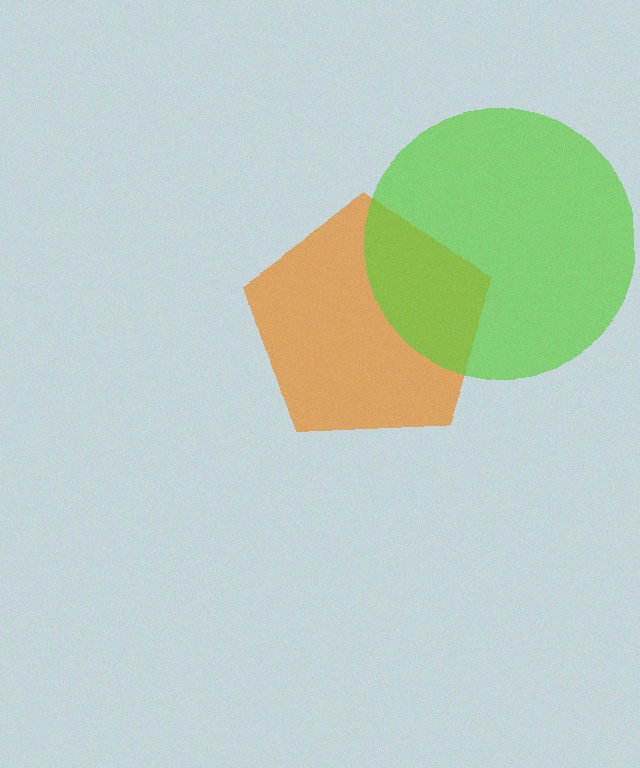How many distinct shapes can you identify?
There are 2 distinct shapes: an orange pentagon, a lime circle.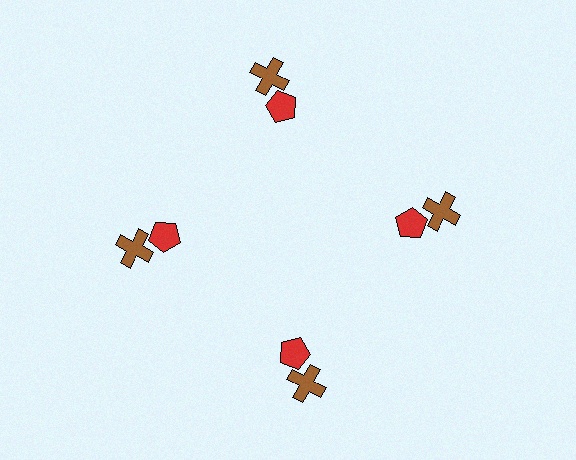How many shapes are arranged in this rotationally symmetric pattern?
There are 8 shapes, arranged in 4 groups of 2.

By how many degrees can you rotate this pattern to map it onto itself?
The pattern maps onto itself every 90 degrees of rotation.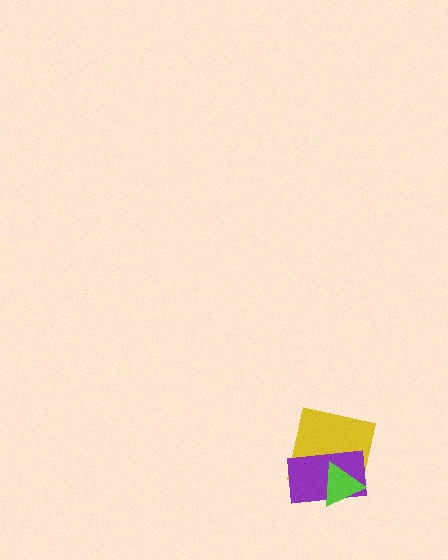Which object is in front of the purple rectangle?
The lime triangle is in front of the purple rectangle.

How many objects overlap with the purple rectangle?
2 objects overlap with the purple rectangle.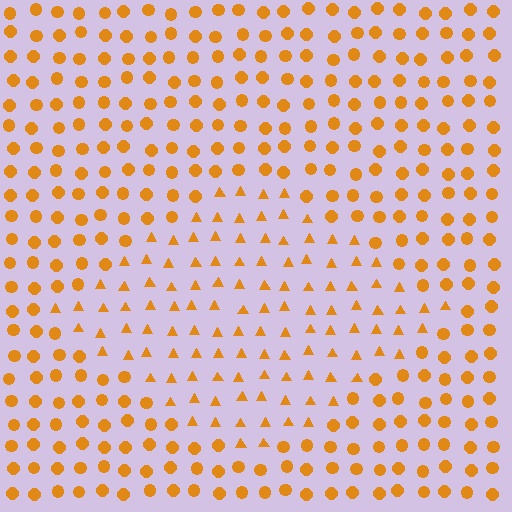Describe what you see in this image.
The image is filled with small orange elements arranged in a uniform grid. A diamond-shaped region contains triangles, while the surrounding area contains circles. The boundary is defined purely by the change in element shape.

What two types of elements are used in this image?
The image uses triangles inside the diamond region and circles outside it.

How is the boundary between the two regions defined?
The boundary is defined by a change in element shape: triangles inside vs. circles outside. All elements share the same color and spacing.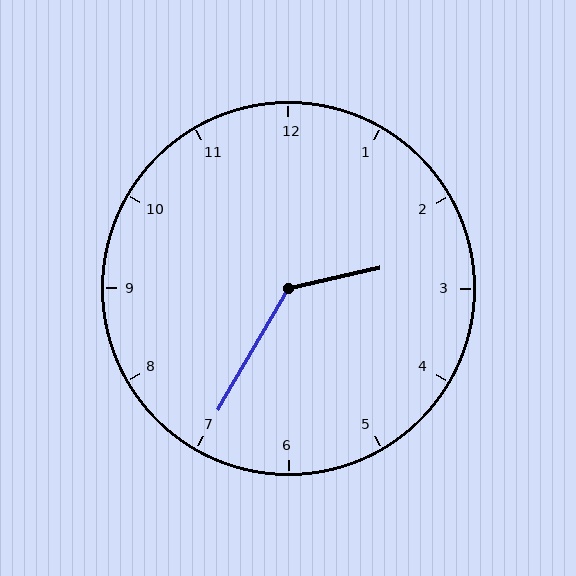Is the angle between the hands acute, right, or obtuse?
It is obtuse.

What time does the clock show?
2:35.